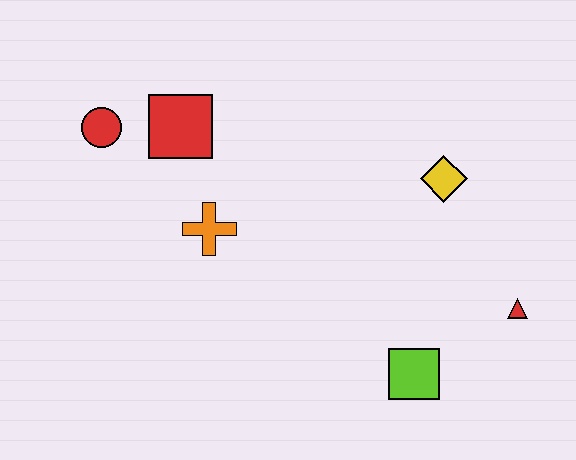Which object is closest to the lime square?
The red triangle is closest to the lime square.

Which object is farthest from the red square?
The red triangle is farthest from the red square.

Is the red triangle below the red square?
Yes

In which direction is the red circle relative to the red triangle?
The red circle is to the left of the red triangle.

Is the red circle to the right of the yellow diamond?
No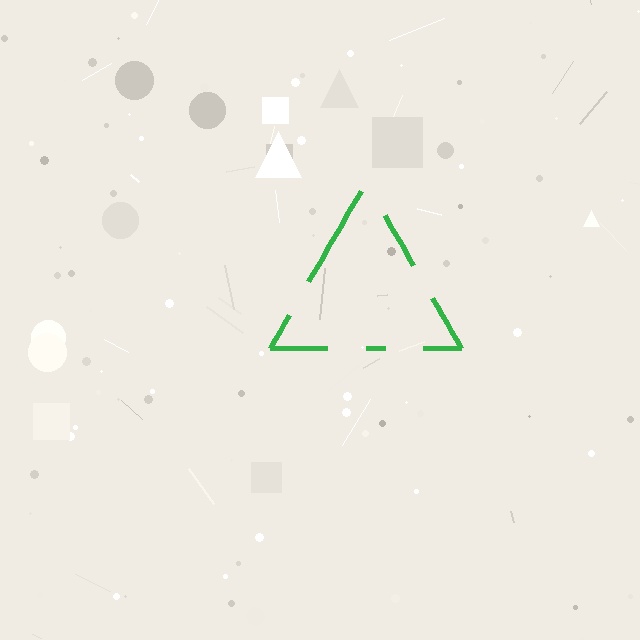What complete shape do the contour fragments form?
The contour fragments form a triangle.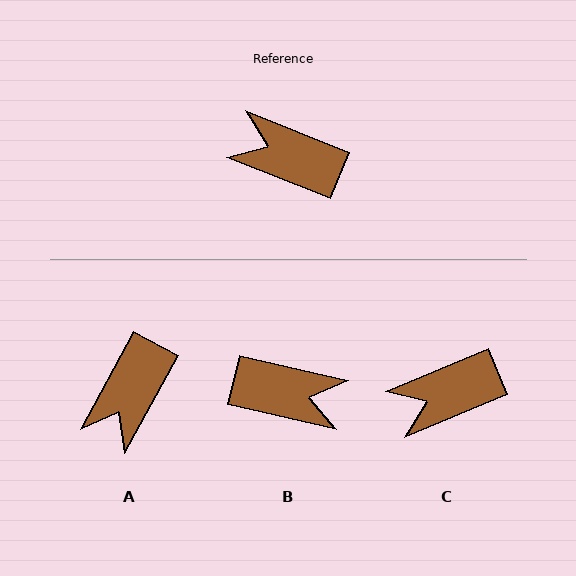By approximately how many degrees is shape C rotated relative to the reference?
Approximately 45 degrees counter-clockwise.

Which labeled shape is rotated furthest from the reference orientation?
B, about 171 degrees away.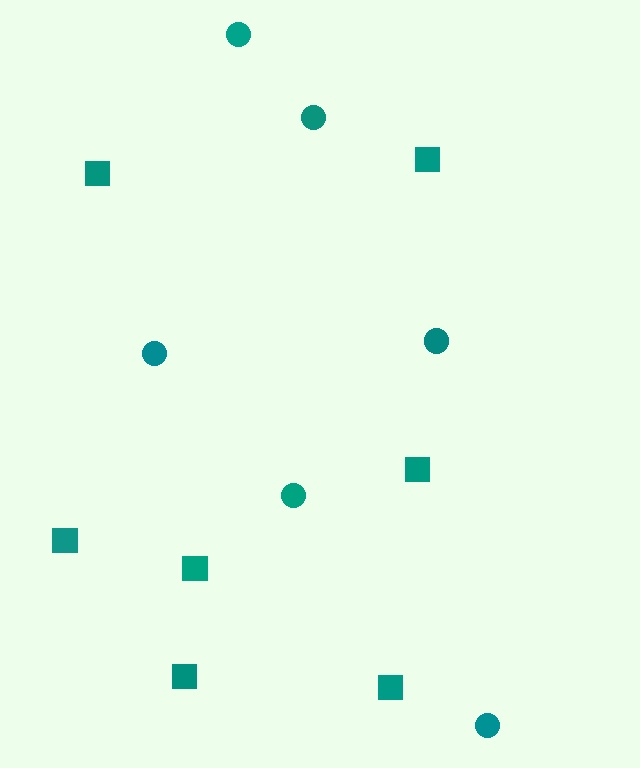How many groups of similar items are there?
There are 2 groups: one group of squares (7) and one group of circles (6).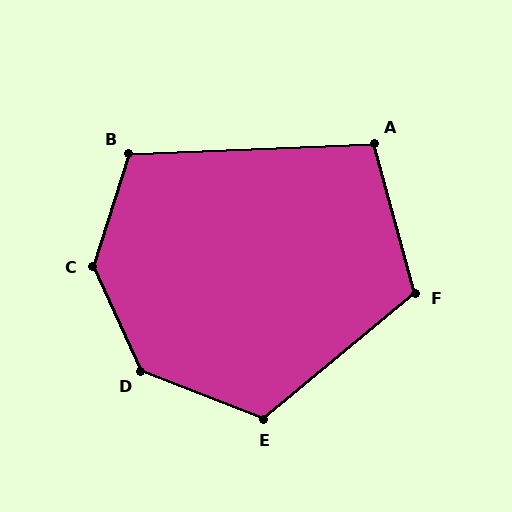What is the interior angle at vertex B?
Approximately 110 degrees (obtuse).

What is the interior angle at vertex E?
Approximately 119 degrees (obtuse).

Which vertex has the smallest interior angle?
A, at approximately 103 degrees.